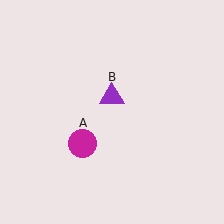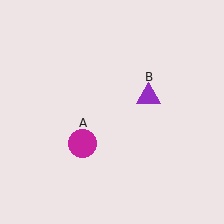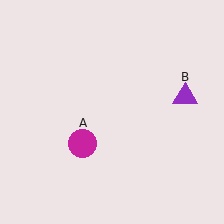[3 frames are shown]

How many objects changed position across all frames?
1 object changed position: purple triangle (object B).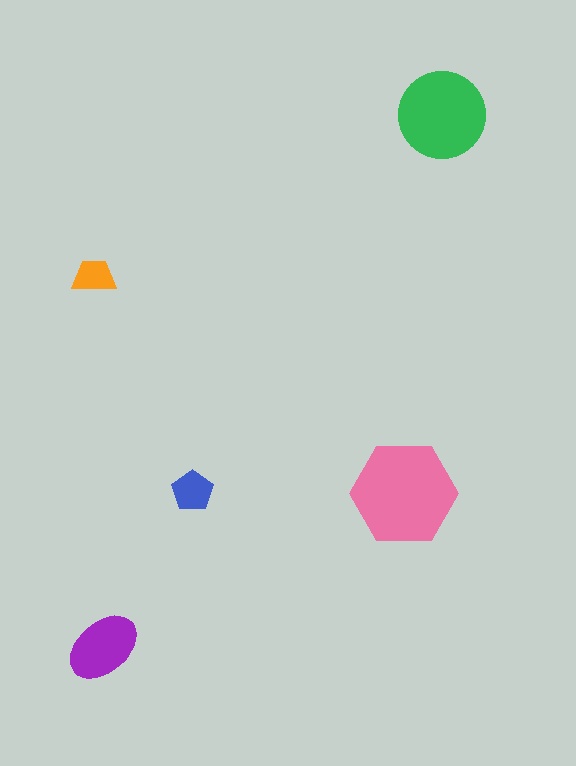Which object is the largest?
The pink hexagon.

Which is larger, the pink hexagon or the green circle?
The pink hexagon.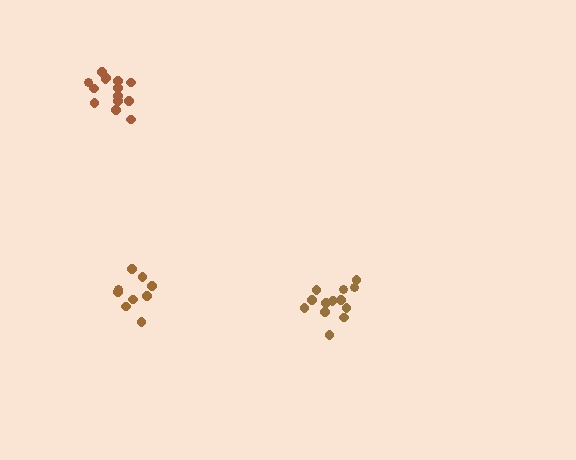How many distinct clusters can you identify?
There are 3 distinct clusters.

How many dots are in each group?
Group 1: 9 dots, Group 2: 14 dots, Group 3: 15 dots (38 total).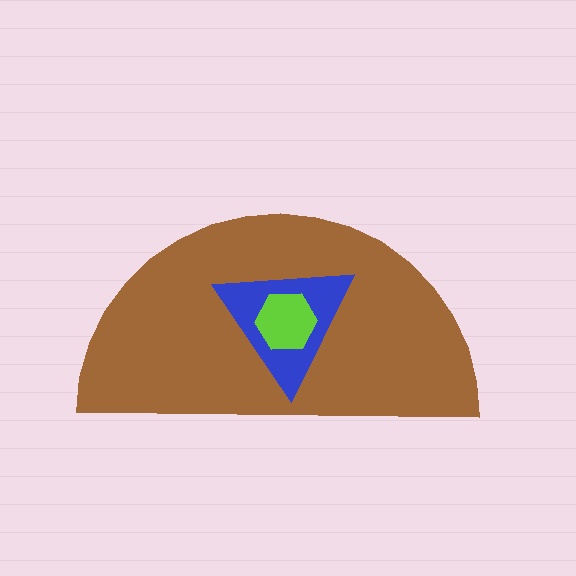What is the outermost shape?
The brown semicircle.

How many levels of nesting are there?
3.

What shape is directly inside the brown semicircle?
The blue triangle.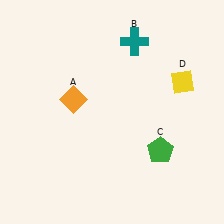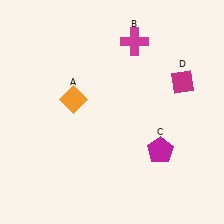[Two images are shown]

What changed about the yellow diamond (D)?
In Image 1, D is yellow. In Image 2, it changed to magenta.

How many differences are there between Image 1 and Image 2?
There are 3 differences between the two images.